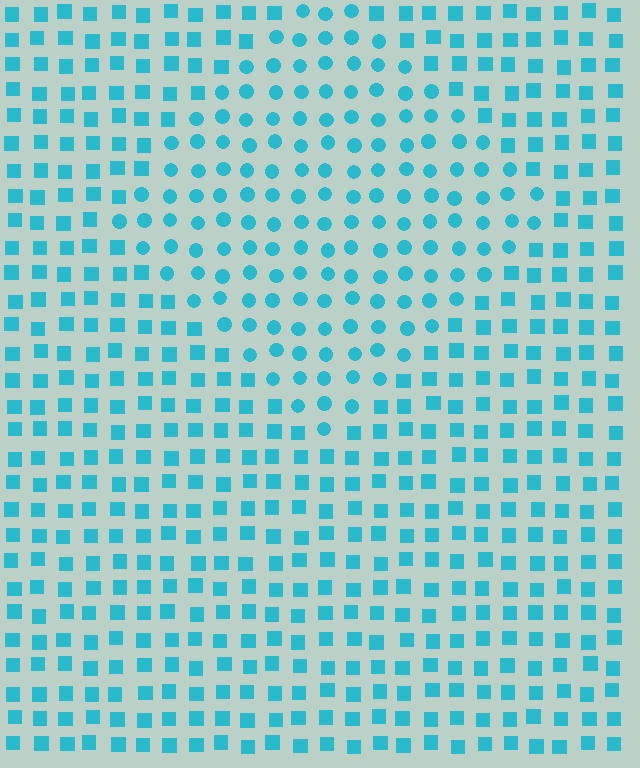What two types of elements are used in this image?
The image uses circles inside the diamond region and squares outside it.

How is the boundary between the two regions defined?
The boundary is defined by a change in element shape: circles inside vs. squares outside. All elements share the same color and spacing.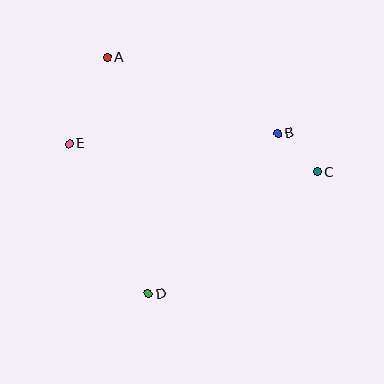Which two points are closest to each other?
Points B and C are closest to each other.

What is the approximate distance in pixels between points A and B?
The distance between A and B is approximately 187 pixels.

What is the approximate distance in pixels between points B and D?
The distance between B and D is approximately 206 pixels.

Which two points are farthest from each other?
Points C and E are farthest from each other.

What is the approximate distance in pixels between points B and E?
The distance between B and E is approximately 209 pixels.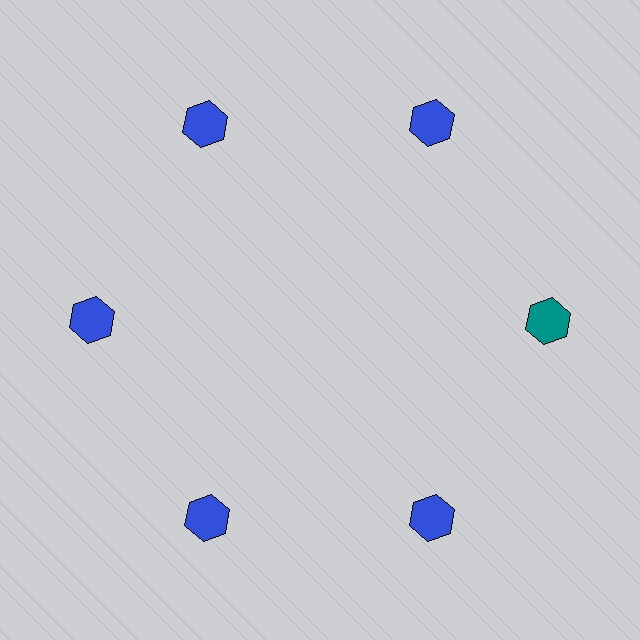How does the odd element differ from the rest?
It has a different color: teal instead of blue.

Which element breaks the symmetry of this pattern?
The teal hexagon at roughly the 3 o'clock position breaks the symmetry. All other shapes are blue hexagons.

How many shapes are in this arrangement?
There are 6 shapes arranged in a ring pattern.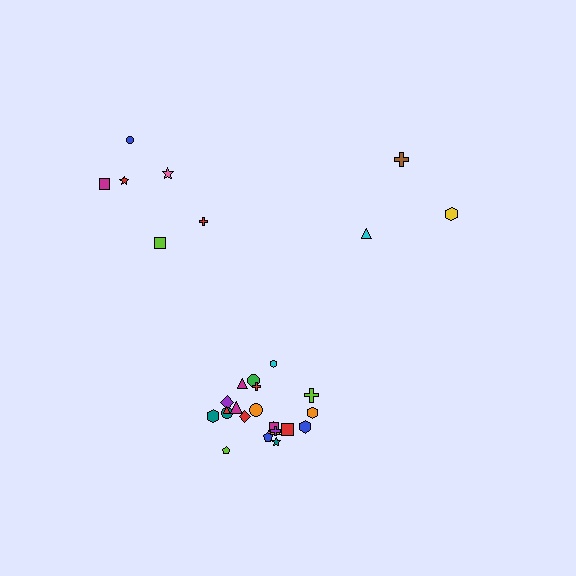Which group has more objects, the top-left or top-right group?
The top-left group.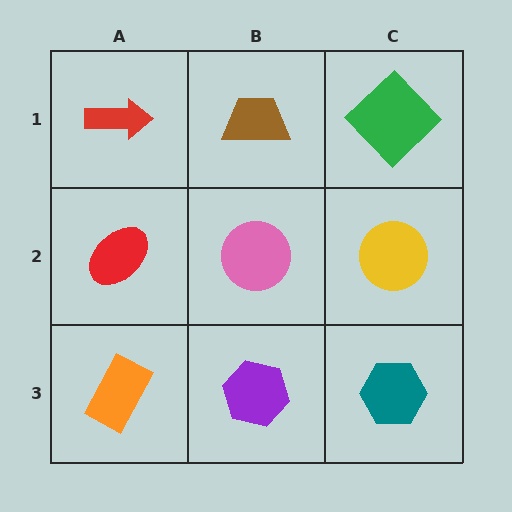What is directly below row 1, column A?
A red ellipse.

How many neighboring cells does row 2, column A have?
3.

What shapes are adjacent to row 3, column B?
A pink circle (row 2, column B), an orange rectangle (row 3, column A), a teal hexagon (row 3, column C).